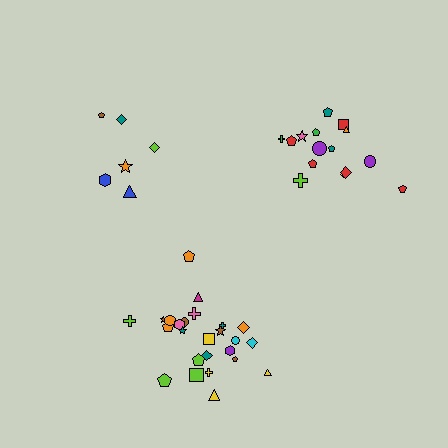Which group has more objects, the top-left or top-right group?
The top-right group.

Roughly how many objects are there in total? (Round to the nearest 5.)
Roughly 45 objects in total.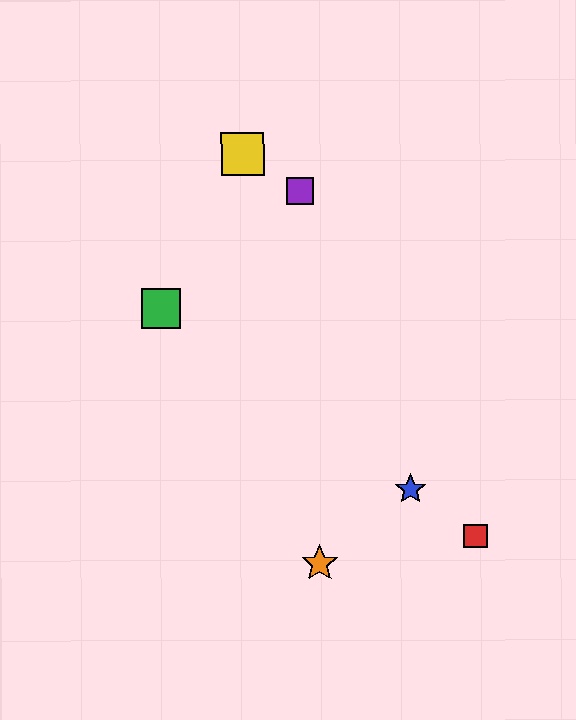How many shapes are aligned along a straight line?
3 shapes (the red square, the blue star, the green square) are aligned along a straight line.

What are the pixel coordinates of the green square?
The green square is at (161, 309).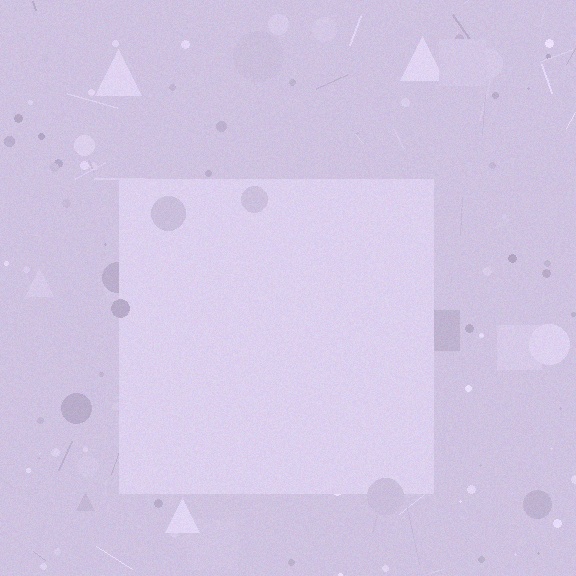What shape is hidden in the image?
A square is hidden in the image.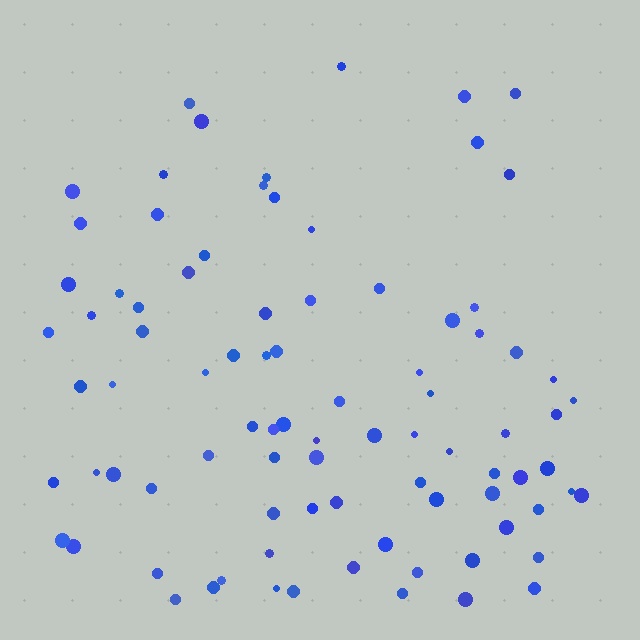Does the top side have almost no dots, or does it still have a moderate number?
Still a moderate number, just noticeably fewer than the bottom.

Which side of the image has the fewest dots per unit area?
The top.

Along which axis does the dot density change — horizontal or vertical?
Vertical.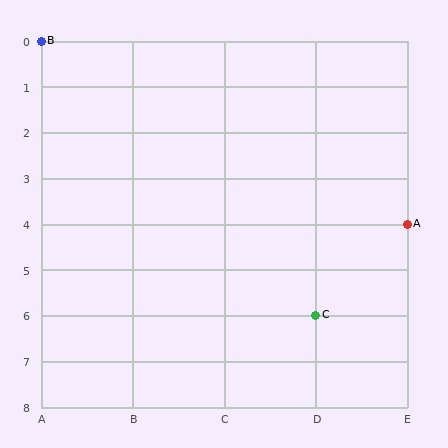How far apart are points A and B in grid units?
Points A and B are 4 columns and 4 rows apart (about 5.7 grid units diagonally).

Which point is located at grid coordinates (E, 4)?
Point A is at (E, 4).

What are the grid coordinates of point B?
Point B is at grid coordinates (A, 0).